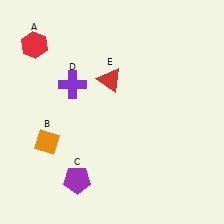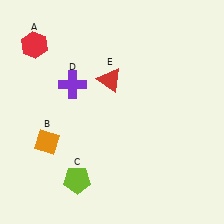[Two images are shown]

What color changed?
The pentagon (C) changed from purple in Image 1 to lime in Image 2.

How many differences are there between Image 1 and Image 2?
There is 1 difference between the two images.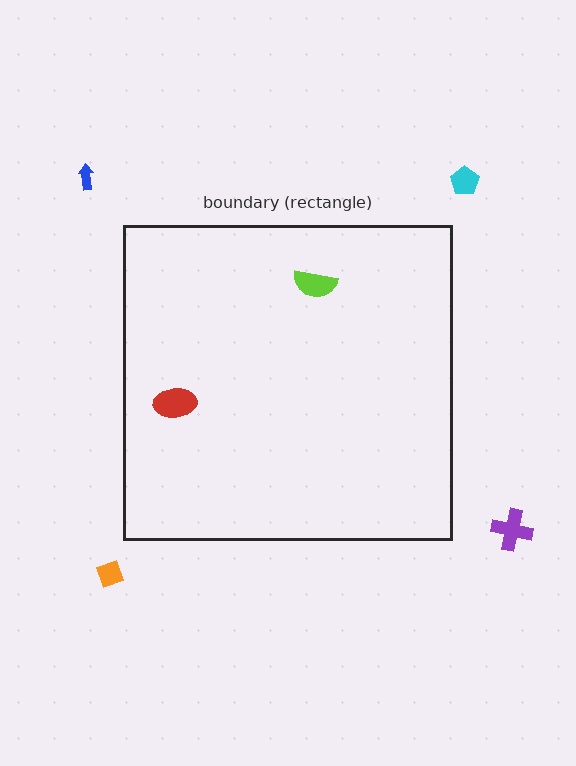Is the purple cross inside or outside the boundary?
Outside.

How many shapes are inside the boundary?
2 inside, 4 outside.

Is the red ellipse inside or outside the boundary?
Inside.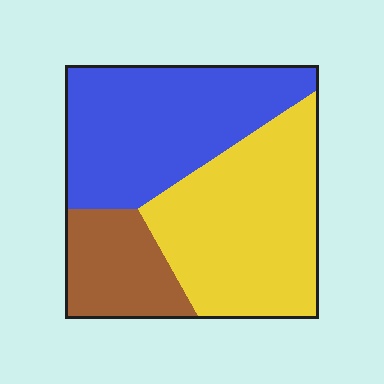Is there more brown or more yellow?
Yellow.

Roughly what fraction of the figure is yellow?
Yellow covers 43% of the figure.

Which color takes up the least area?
Brown, at roughly 20%.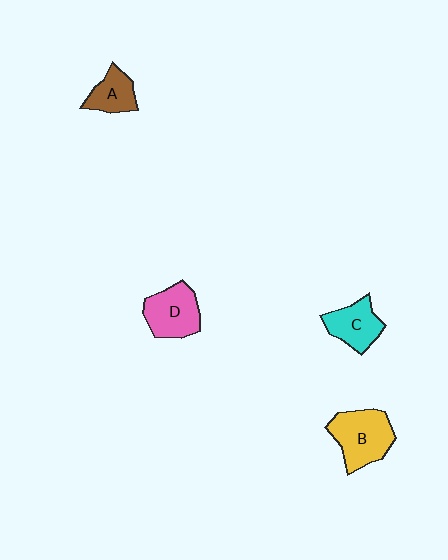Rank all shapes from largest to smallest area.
From largest to smallest: B (yellow), D (pink), C (cyan), A (brown).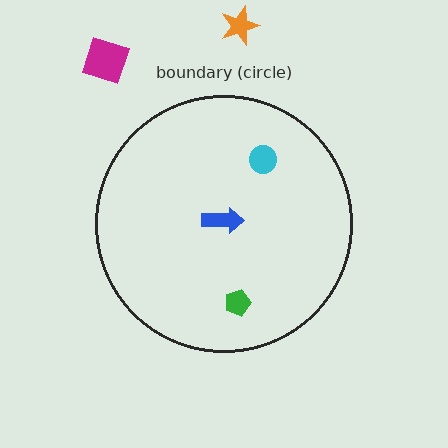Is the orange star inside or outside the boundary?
Outside.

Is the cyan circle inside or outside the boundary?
Inside.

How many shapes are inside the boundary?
3 inside, 2 outside.